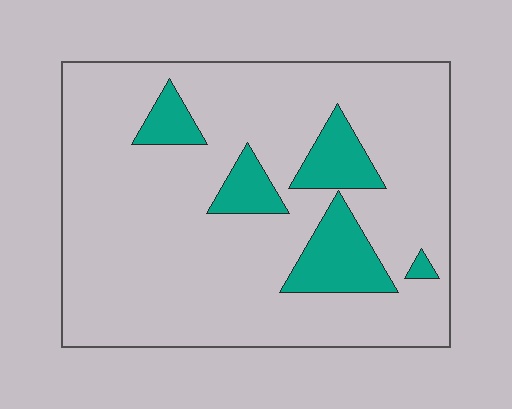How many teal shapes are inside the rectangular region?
5.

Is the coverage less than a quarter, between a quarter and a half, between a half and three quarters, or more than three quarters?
Less than a quarter.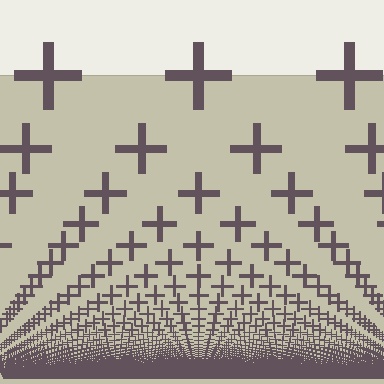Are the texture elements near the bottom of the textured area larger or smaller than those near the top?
Smaller. The gradient is inverted — elements near the bottom are smaller and denser.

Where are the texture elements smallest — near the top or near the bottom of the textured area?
Near the bottom.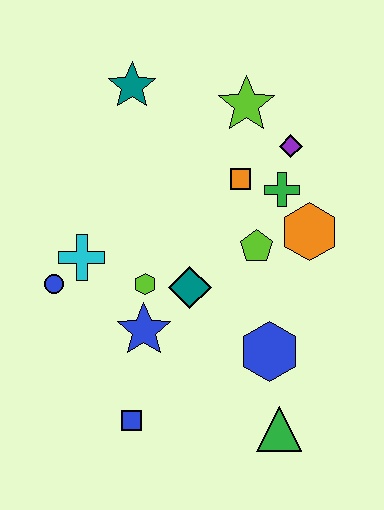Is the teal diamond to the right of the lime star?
No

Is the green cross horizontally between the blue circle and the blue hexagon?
No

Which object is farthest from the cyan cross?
The green triangle is farthest from the cyan cross.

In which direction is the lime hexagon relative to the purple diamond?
The lime hexagon is to the left of the purple diamond.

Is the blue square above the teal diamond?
No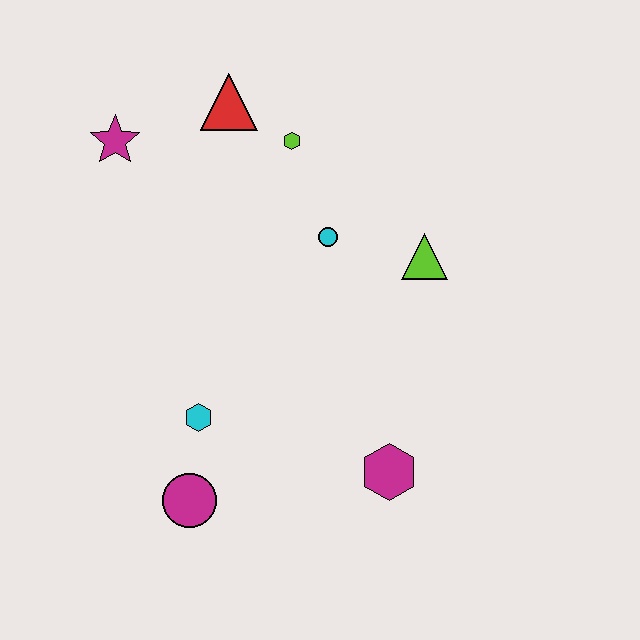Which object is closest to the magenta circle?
The cyan hexagon is closest to the magenta circle.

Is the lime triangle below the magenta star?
Yes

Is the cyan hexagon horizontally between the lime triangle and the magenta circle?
Yes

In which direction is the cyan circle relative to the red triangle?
The cyan circle is below the red triangle.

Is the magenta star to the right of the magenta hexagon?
No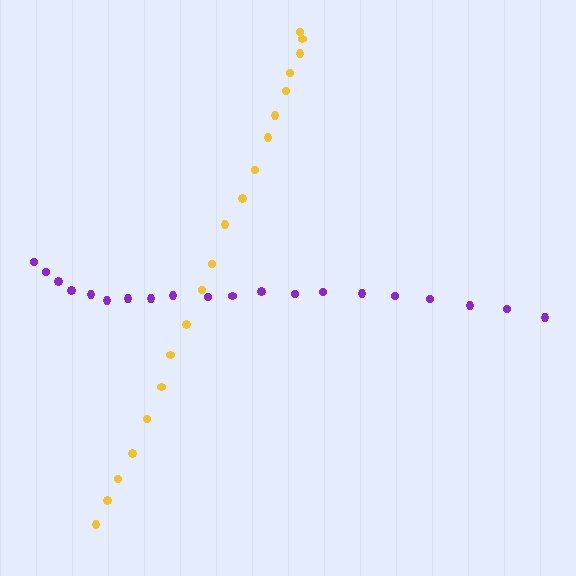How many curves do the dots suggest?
There are 2 distinct paths.